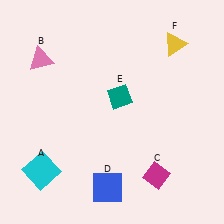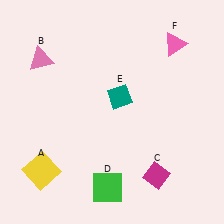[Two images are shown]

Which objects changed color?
A changed from cyan to yellow. D changed from blue to green. F changed from yellow to pink.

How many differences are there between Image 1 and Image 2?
There are 3 differences between the two images.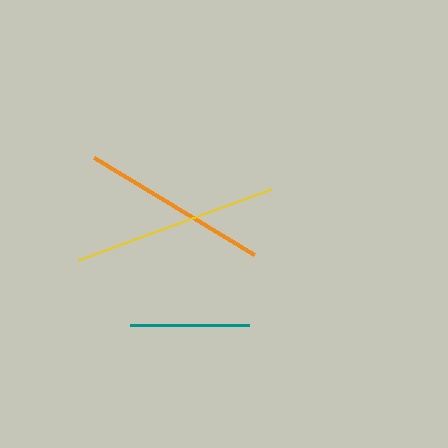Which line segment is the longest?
The yellow line is the longest at approximately 206 pixels.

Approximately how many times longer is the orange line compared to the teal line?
The orange line is approximately 1.6 times the length of the teal line.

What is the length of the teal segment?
The teal segment is approximately 119 pixels long.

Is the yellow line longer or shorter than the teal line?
The yellow line is longer than the teal line.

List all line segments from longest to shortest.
From longest to shortest: yellow, orange, teal.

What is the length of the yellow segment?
The yellow segment is approximately 206 pixels long.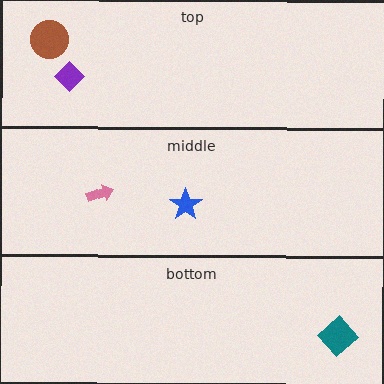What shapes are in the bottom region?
The teal diamond.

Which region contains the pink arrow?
The middle region.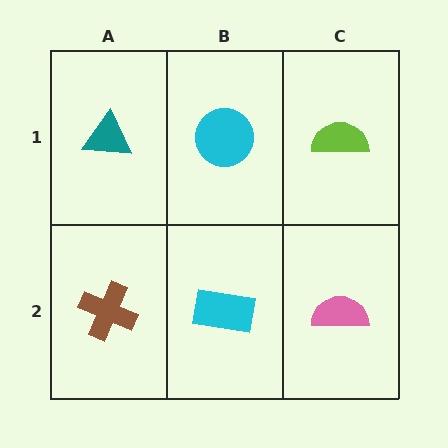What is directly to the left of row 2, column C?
A cyan rectangle.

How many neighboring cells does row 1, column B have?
3.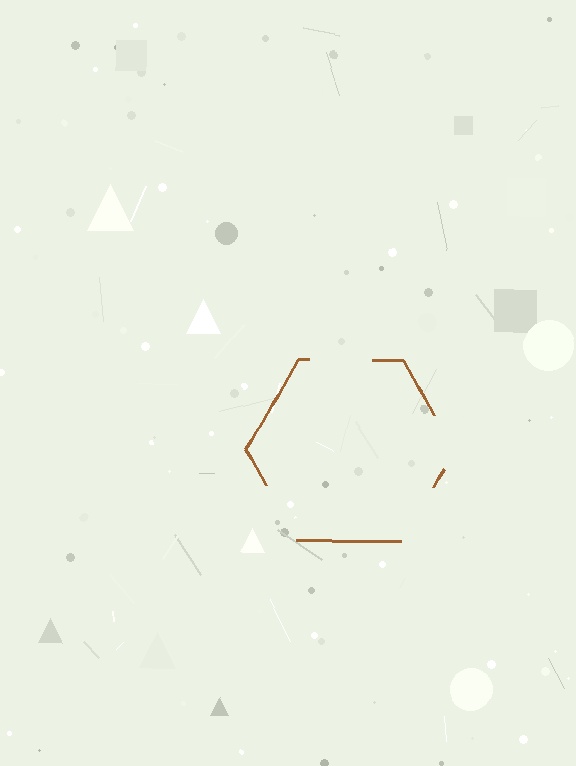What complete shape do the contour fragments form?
The contour fragments form a hexagon.